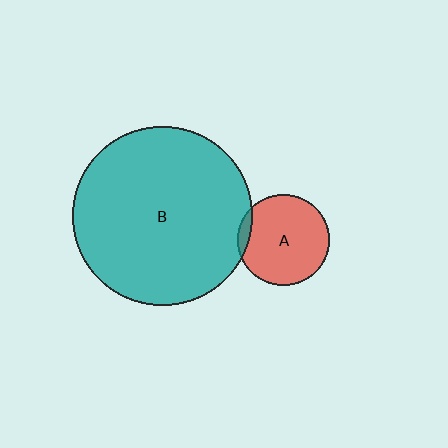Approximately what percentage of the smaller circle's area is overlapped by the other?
Approximately 5%.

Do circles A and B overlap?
Yes.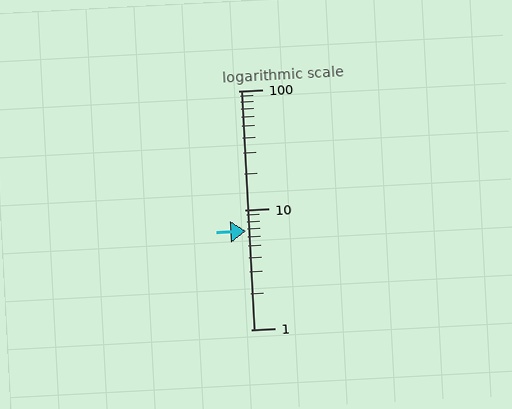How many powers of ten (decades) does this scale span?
The scale spans 2 decades, from 1 to 100.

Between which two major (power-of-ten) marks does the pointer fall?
The pointer is between 1 and 10.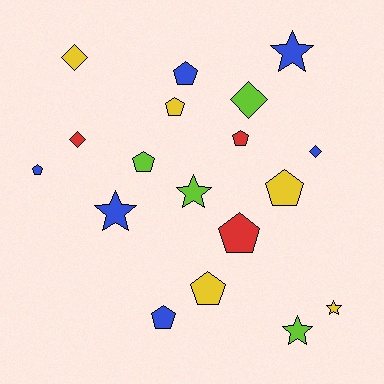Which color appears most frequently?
Blue, with 6 objects.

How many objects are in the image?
There are 18 objects.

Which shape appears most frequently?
Pentagon, with 9 objects.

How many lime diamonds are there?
There is 1 lime diamond.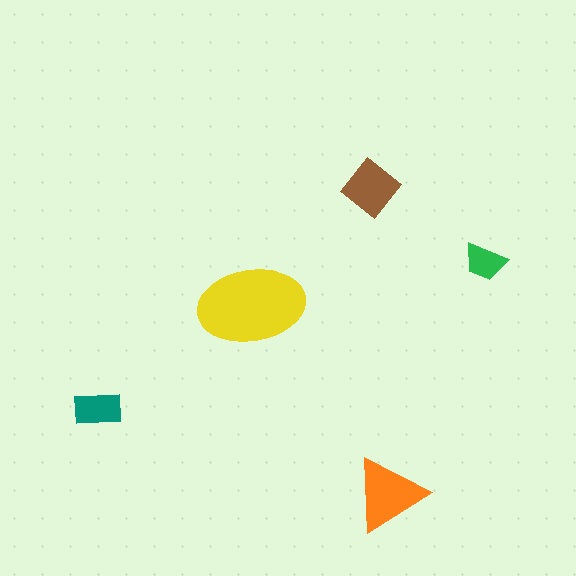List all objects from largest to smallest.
The yellow ellipse, the orange triangle, the brown diamond, the teal rectangle, the green trapezoid.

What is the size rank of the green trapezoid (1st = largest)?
5th.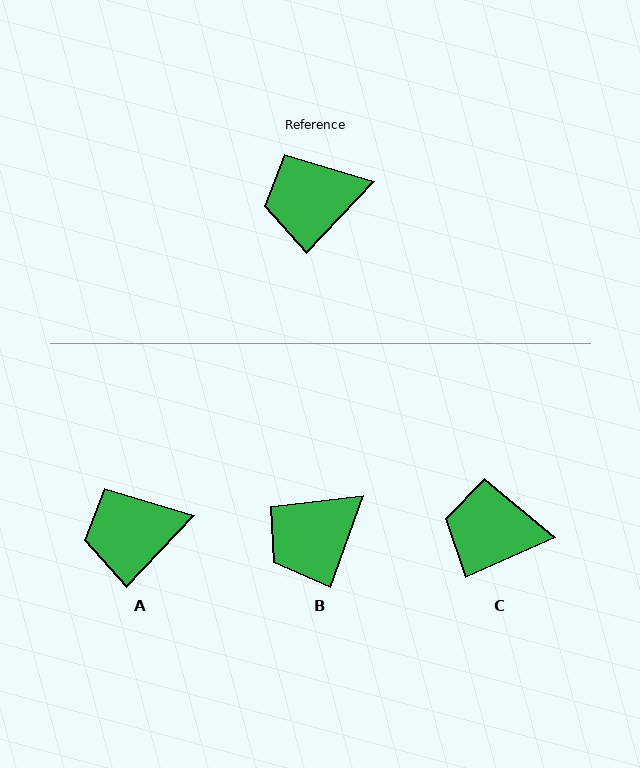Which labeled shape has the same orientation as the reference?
A.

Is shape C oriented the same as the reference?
No, it is off by about 23 degrees.